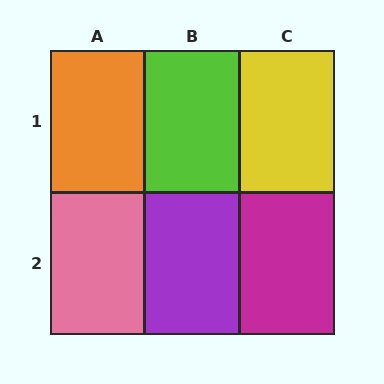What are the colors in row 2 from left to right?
Pink, purple, magenta.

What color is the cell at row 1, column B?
Lime.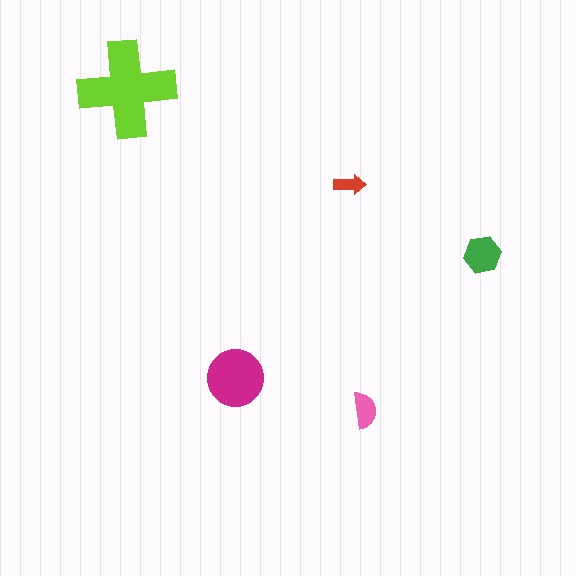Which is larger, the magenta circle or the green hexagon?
The magenta circle.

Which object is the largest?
The lime cross.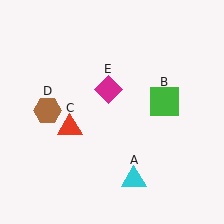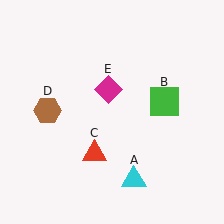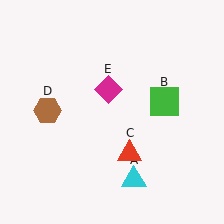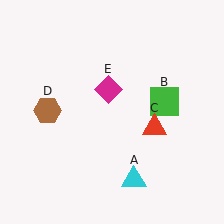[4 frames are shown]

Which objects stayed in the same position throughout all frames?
Cyan triangle (object A) and green square (object B) and brown hexagon (object D) and magenta diamond (object E) remained stationary.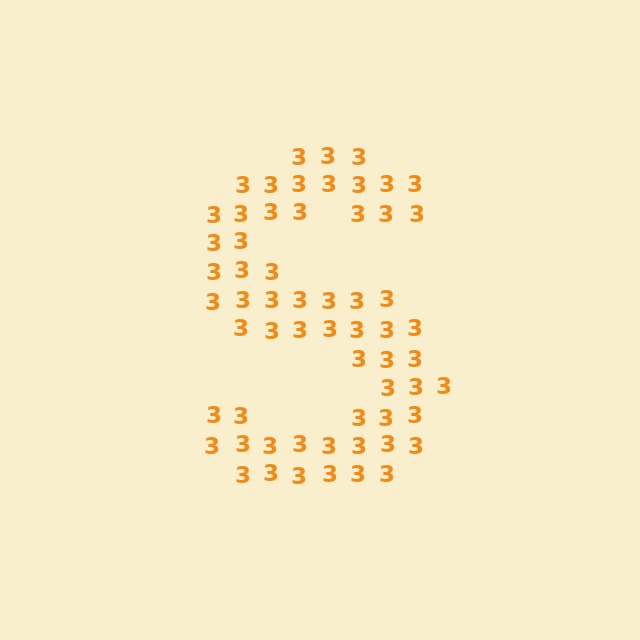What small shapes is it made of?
It is made of small digit 3's.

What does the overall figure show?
The overall figure shows the letter S.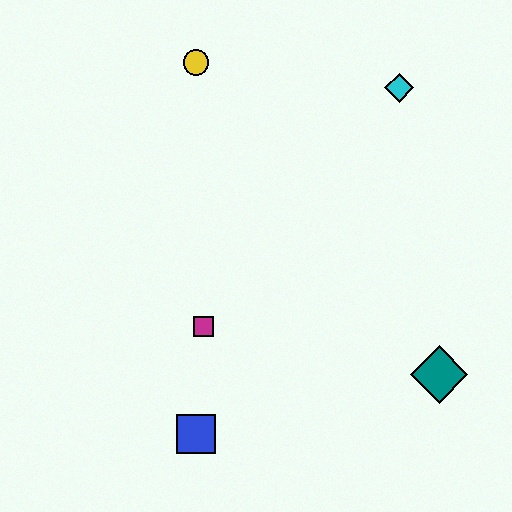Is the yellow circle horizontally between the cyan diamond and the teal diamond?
No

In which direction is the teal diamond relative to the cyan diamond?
The teal diamond is below the cyan diamond.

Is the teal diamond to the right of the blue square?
Yes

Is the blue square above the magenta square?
No